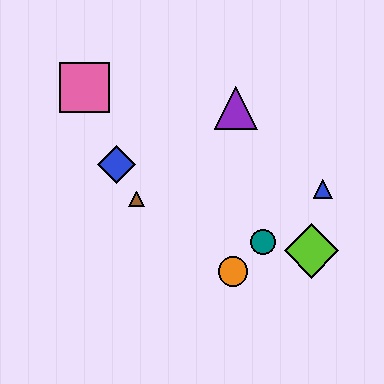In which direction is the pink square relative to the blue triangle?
The pink square is to the left of the blue triangle.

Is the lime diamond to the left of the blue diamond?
No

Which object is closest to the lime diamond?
The teal circle is closest to the lime diamond.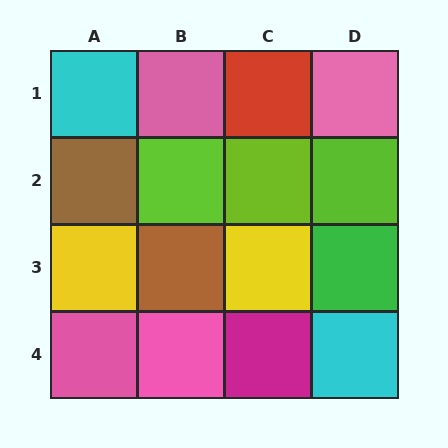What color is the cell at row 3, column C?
Yellow.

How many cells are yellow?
2 cells are yellow.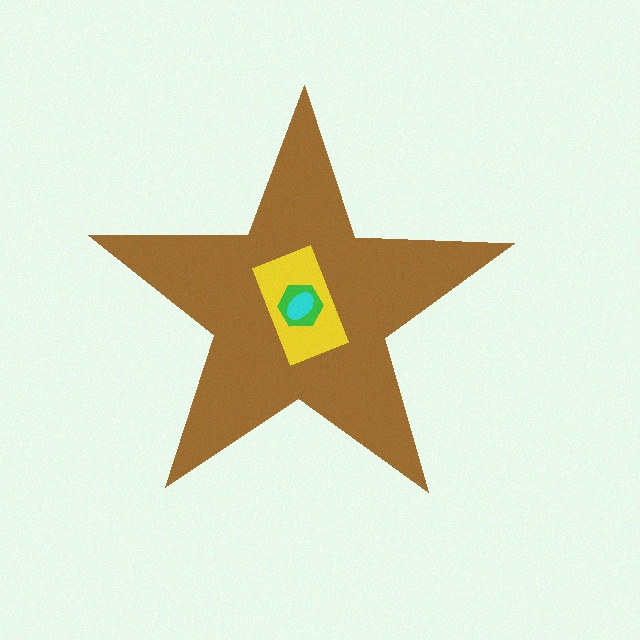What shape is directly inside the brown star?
The yellow rectangle.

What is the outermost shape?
The brown star.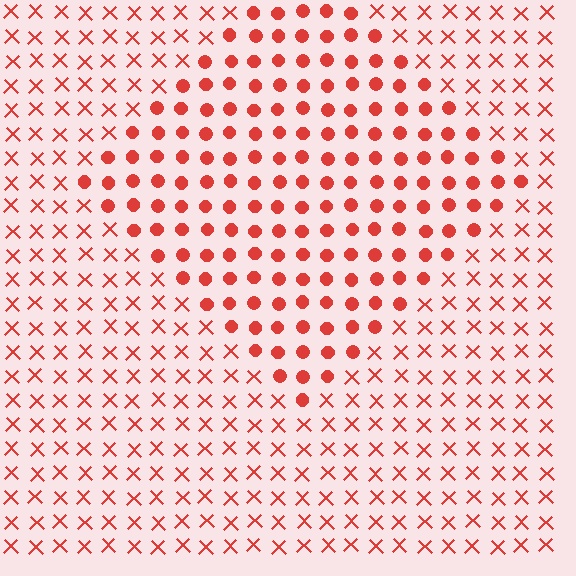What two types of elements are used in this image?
The image uses circles inside the diamond region and X marks outside it.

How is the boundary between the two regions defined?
The boundary is defined by a change in element shape: circles inside vs. X marks outside. All elements share the same color and spacing.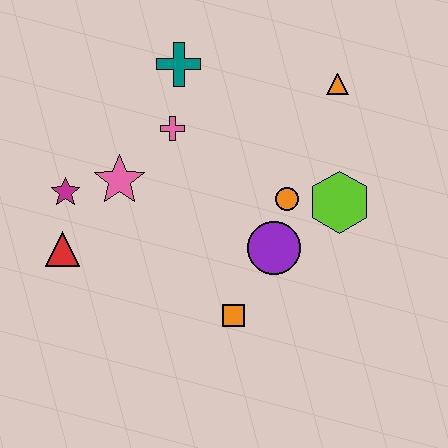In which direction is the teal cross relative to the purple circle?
The teal cross is above the purple circle.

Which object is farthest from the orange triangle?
The red triangle is farthest from the orange triangle.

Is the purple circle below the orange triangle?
Yes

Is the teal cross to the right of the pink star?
Yes